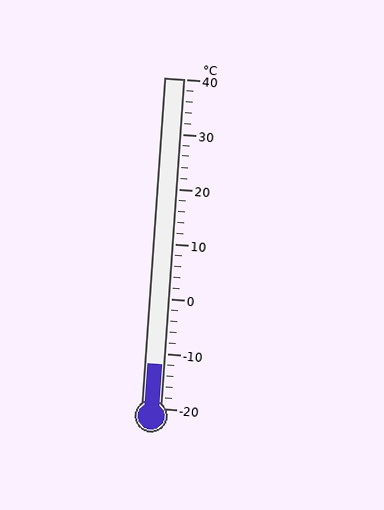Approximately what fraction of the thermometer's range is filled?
The thermometer is filled to approximately 15% of its range.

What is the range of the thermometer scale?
The thermometer scale ranges from -20°C to 40°C.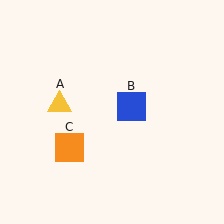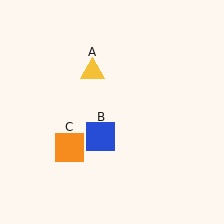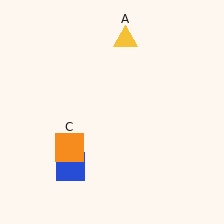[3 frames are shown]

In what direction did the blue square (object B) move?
The blue square (object B) moved down and to the left.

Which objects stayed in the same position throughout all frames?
Orange square (object C) remained stationary.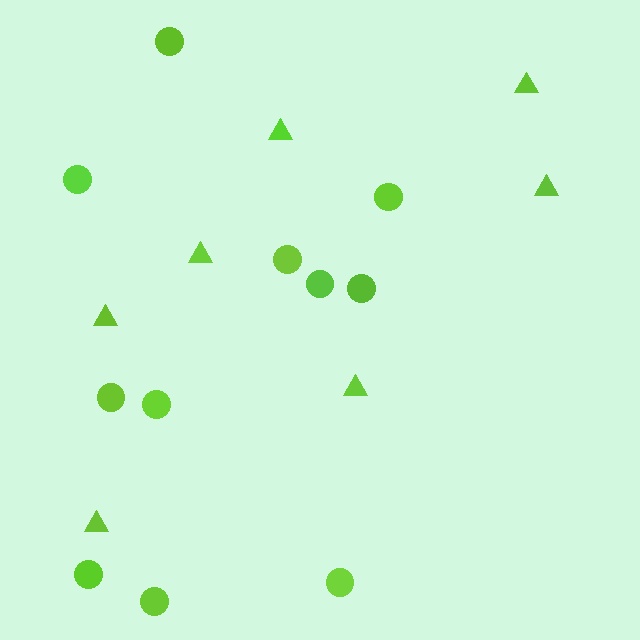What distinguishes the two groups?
There are 2 groups: one group of circles (11) and one group of triangles (7).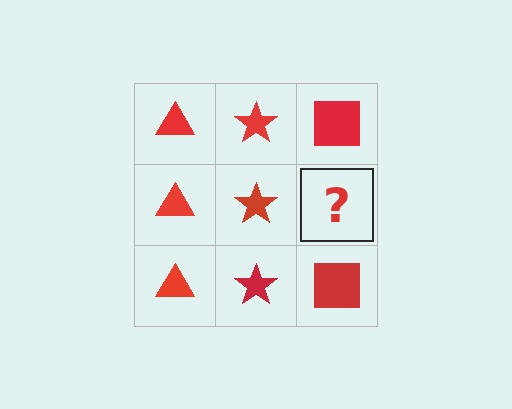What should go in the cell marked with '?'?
The missing cell should contain a red square.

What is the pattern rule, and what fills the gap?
The rule is that each column has a consistent shape. The gap should be filled with a red square.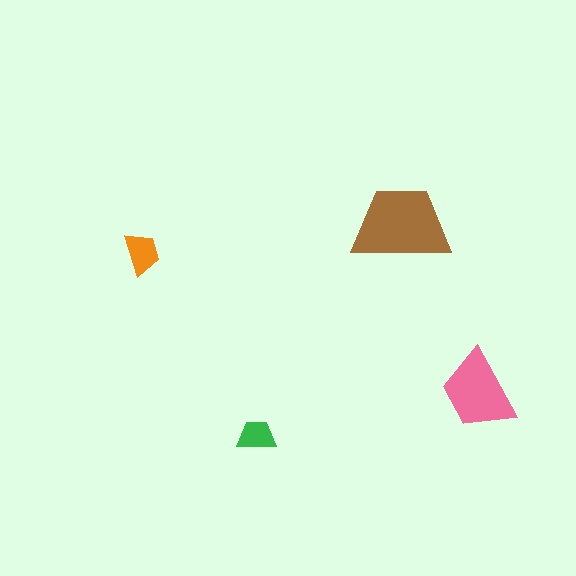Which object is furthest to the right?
The pink trapezoid is rightmost.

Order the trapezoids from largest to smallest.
the brown one, the pink one, the orange one, the green one.